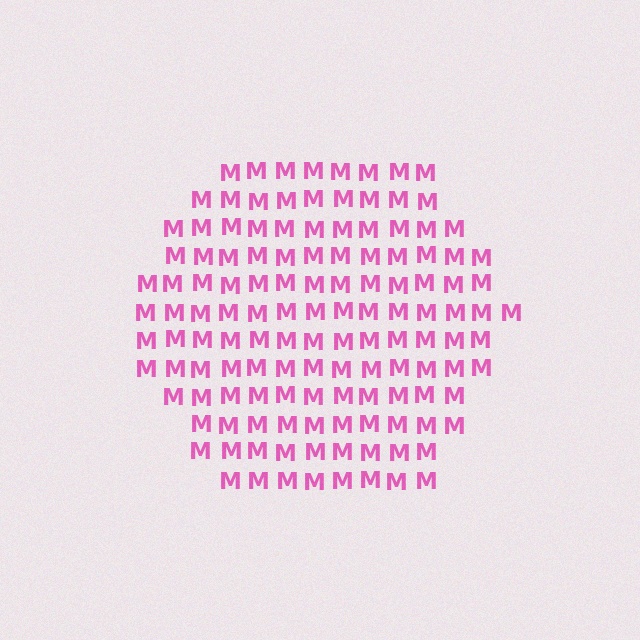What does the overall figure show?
The overall figure shows a hexagon.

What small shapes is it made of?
It is made of small letter M's.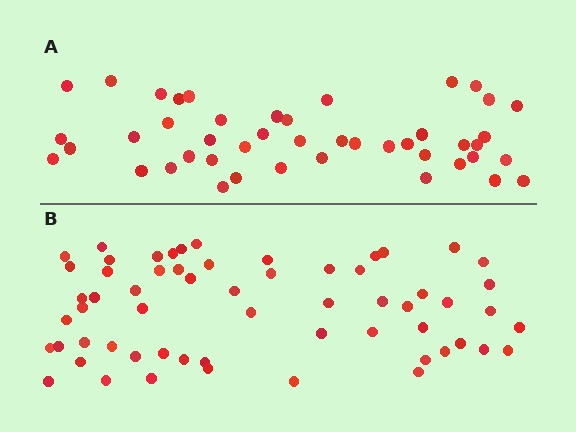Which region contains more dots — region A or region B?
Region B (the bottom region) has more dots.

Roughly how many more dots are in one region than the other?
Region B has approximately 15 more dots than region A.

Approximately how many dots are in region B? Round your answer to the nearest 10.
About 60 dots.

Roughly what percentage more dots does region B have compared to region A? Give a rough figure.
About 35% more.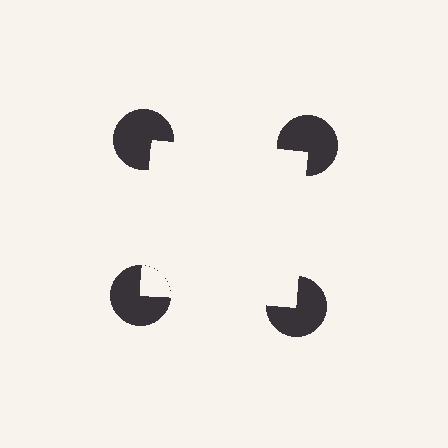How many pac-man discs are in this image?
There are 4 — one at each vertex of the illusory square.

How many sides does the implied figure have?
4 sides.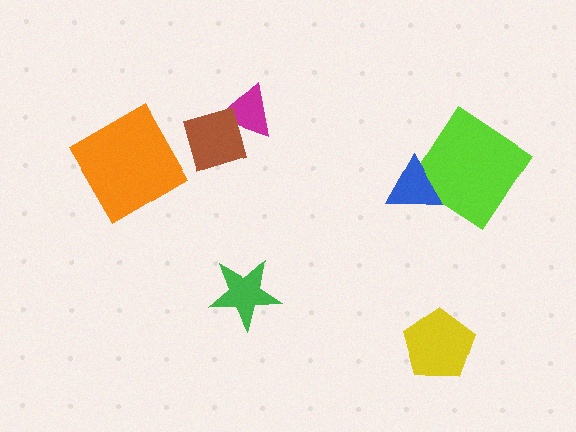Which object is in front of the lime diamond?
The blue triangle is in front of the lime diamond.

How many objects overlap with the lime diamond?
1 object overlaps with the lime diamond.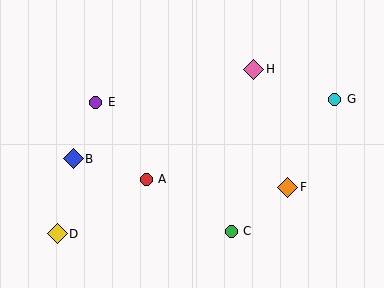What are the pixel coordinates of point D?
Point D is at (57, 234).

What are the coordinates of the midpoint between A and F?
The midpoint between A and F is at (217, 183).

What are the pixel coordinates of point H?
Point H is at (254, 69).